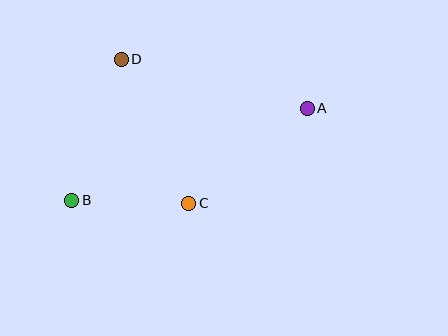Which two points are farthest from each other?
Points A and B are farthest from each other.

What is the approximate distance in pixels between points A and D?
The distance between A and D is approximately 193 pixels.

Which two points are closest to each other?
Points B and C are closest to each other.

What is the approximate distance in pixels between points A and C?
The distance between A and C is approximately 152 pixels.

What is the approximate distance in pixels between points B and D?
The distance between B and D is approximately 149 pixels.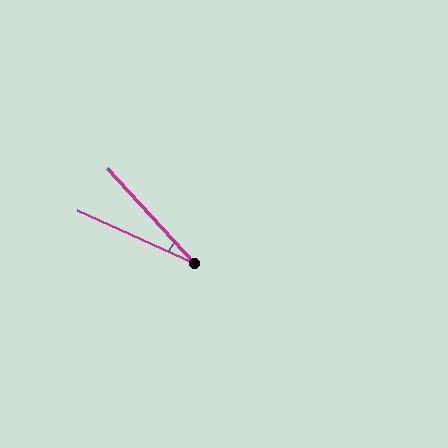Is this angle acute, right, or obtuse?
It is acute.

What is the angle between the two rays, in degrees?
Approximately 23 degrees.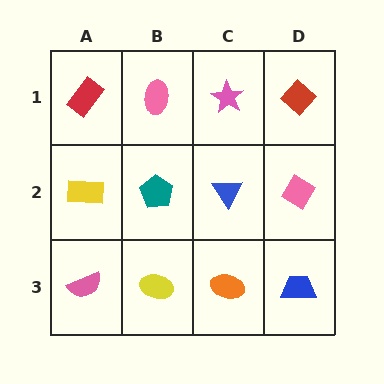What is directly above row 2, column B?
A pink ellipse.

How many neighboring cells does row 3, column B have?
3.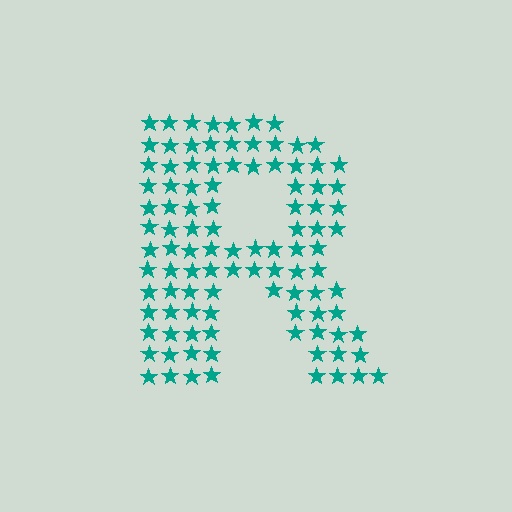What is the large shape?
The large shape is the letter R.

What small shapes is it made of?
It is made of small stars.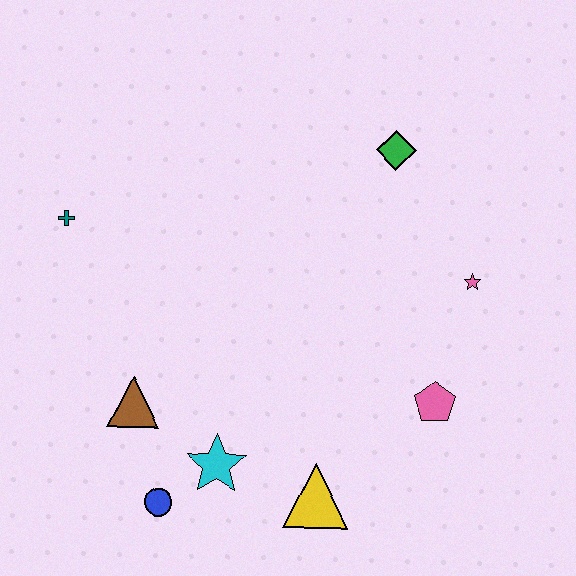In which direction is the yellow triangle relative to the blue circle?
The yellow triangle is to the right of the blue circle.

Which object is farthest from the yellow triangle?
The teal cross is farthest from the yellow triangle.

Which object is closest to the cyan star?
The blue circle is closest to the cyan star.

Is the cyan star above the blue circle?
Yes